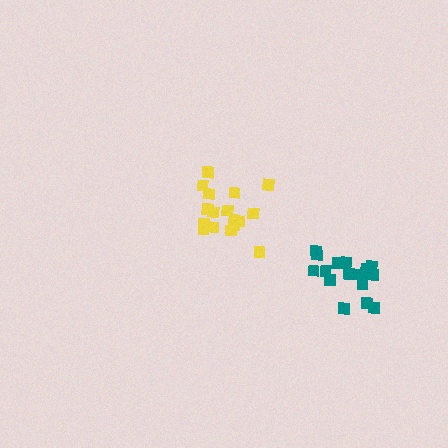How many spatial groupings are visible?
There are 2 spatial groupings.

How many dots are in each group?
Group 1: 17 dots, Group 2: 16 dots (33 total).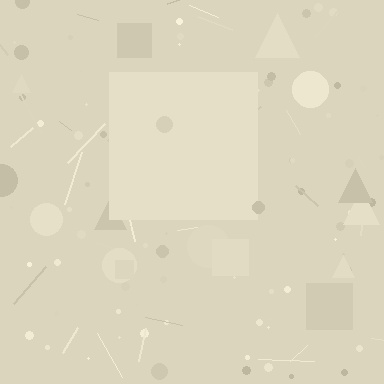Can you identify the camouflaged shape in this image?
The camouflaged shape is a square.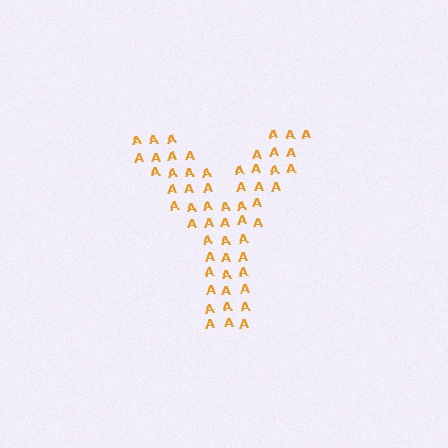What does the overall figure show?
The overall figure shows the letter Y.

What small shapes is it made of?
It is made of small letter A's.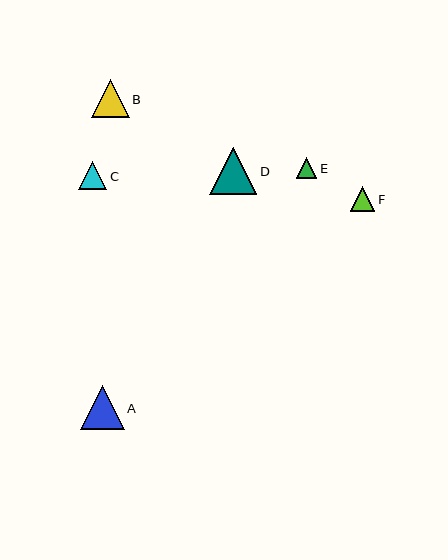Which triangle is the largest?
Triangle D is the largest with a size of approximately 47 pixels.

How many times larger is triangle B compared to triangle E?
Triangle B is approximately 1.8 times the size of triangle E.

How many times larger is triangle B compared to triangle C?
Triangle B is approximately 1.3 times the size of triangle C.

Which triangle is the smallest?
Triangle E is the smallest with a size of approximately 21 pixels.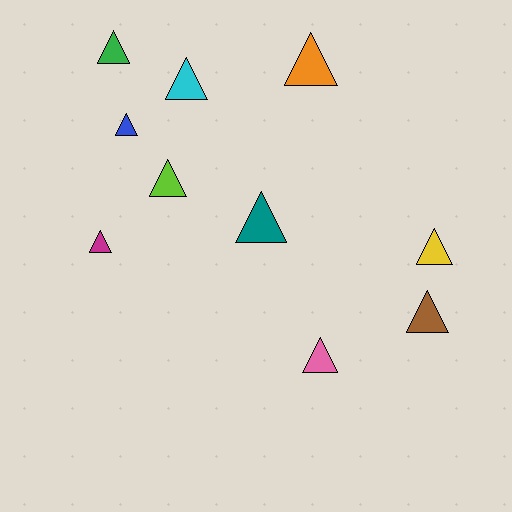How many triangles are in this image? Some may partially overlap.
There are 10 triangles.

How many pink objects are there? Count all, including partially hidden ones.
There is 1 pink object.